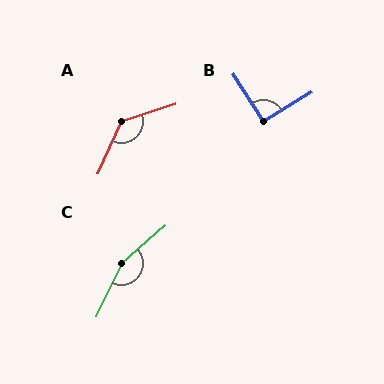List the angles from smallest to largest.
B (91°), A (131°), C (156°).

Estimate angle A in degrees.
Approximately 131 degrees.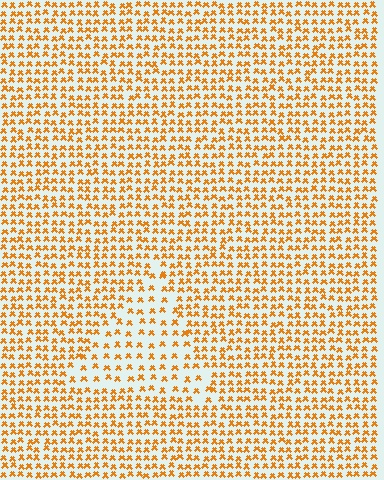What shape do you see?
I see a triangle.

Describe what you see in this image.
The image contains small orange elements arranged at two different densities. A triangle-shaped region is visible where the elements are less densely packed than the surrounding area.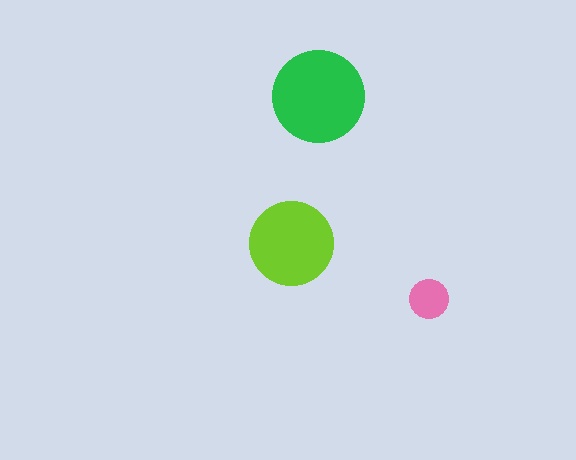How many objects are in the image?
There are 3 objects in the image.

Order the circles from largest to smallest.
the green one, the lime one, the pink one.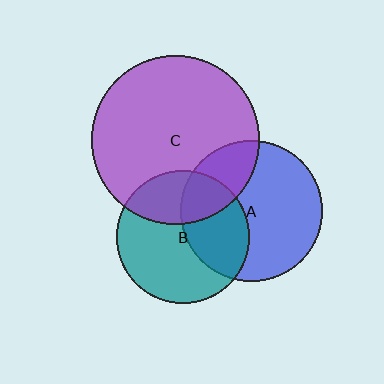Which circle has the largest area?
Circle C (purple).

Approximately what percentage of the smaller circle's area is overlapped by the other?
Approximately 25%.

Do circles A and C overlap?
Yes.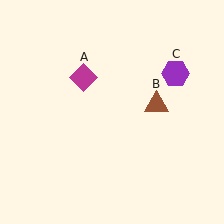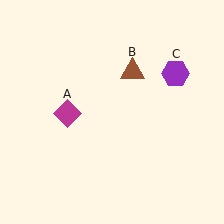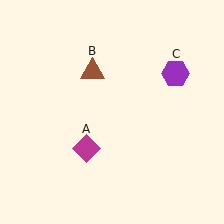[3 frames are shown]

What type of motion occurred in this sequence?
The magenta diamond (object A), brown triangle (object B) rotated counterclockwise around the center of the scene.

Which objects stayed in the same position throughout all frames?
Purple hexagon (object C) remained stationary.